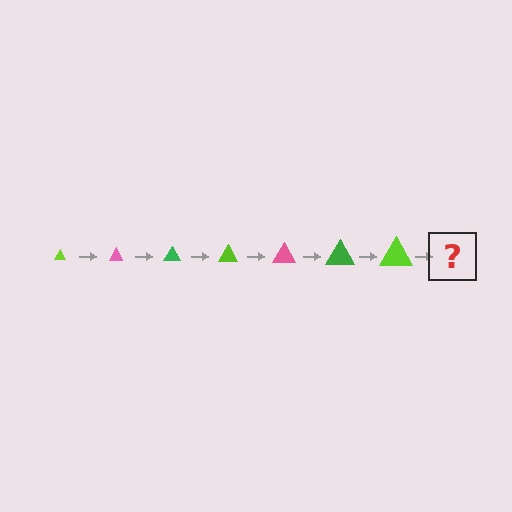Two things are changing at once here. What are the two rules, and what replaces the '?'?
The two rules are that the triangle grows larger each step and the color cycles through lime, pink, and green. The '?' should be a pink triangle, larger than the previous one.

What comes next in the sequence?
The next element should be a pink triangle, larger than the previous one.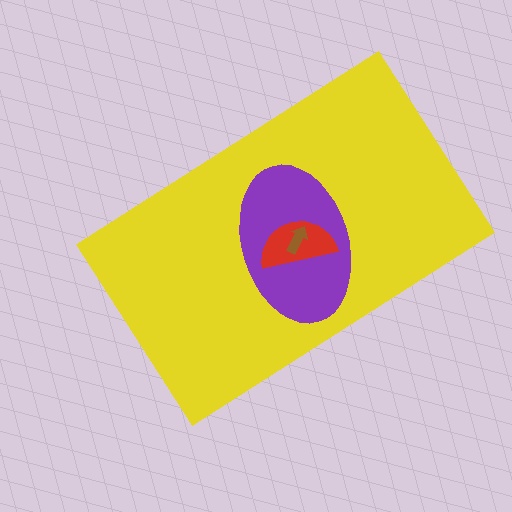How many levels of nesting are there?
4.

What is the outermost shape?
The yellow rectangle.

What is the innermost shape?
The brown arrow.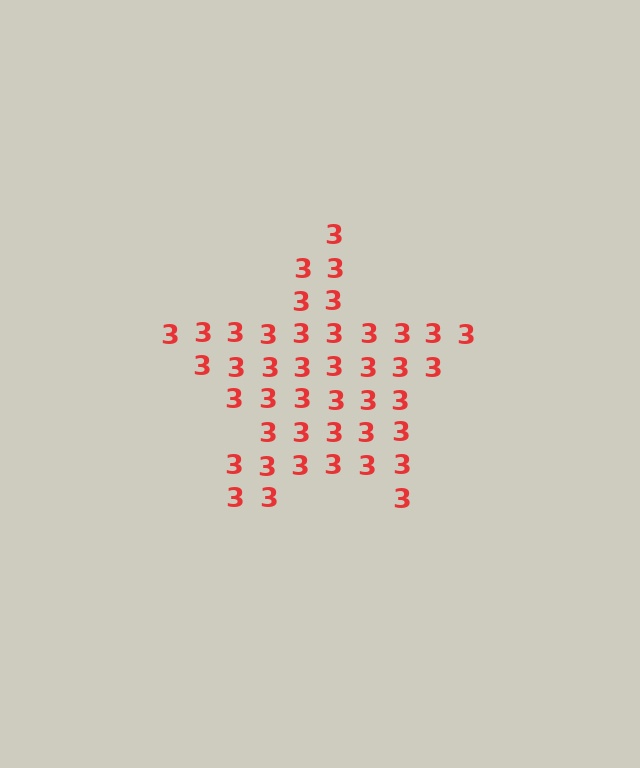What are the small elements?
The small elements are digit 3's.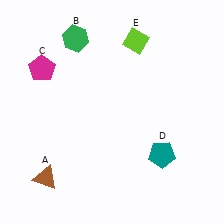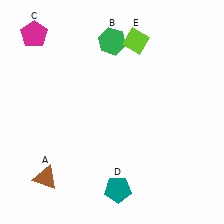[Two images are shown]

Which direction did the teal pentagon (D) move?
The teal pentagon (D) moved left.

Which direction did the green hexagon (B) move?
The green hexagon (B) moved right.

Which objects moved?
The objects that moved are: the green hexagon (B), the magenta pentagon (C), the teal pentagon (D).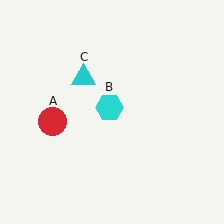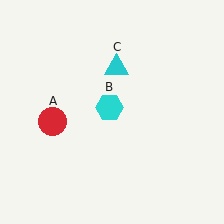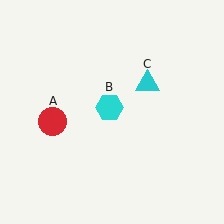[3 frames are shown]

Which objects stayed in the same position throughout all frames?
Red circle (object A) and cyan hexagon (object B) remained stationary.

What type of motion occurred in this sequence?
The cyan triangle (object C) rotated clockwise around the center of the scene.